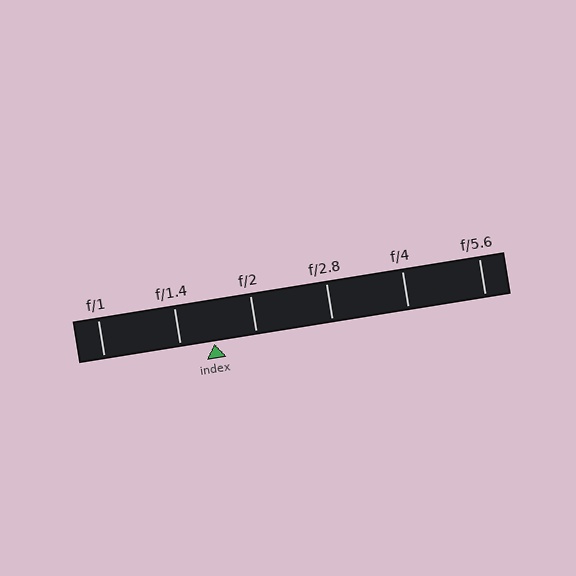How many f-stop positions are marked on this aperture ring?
There are 6 f-stop positions marked.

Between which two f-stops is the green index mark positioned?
The index mark is between f/1.4 and f/2.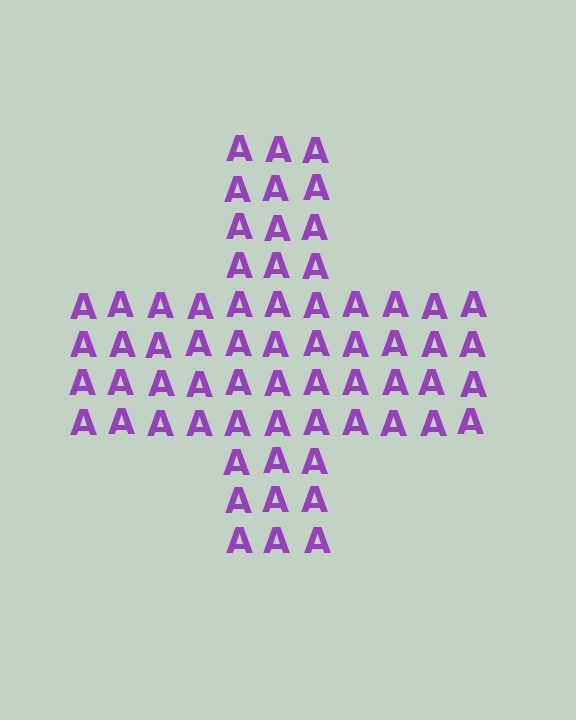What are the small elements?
The small elements are letter A's.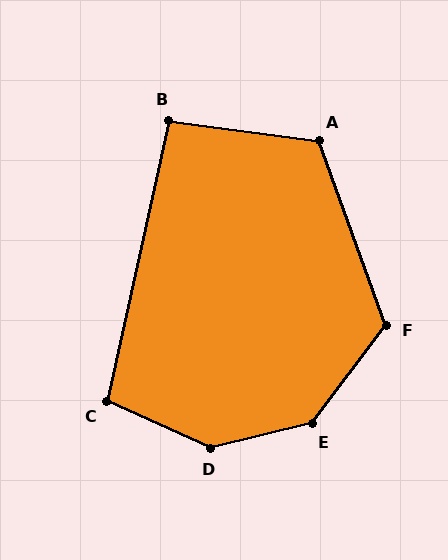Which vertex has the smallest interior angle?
B, at approximately 95 degrees.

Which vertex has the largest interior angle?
D, at approximately 142 degrees.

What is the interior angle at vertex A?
Approximately 118 degrees (obtuse).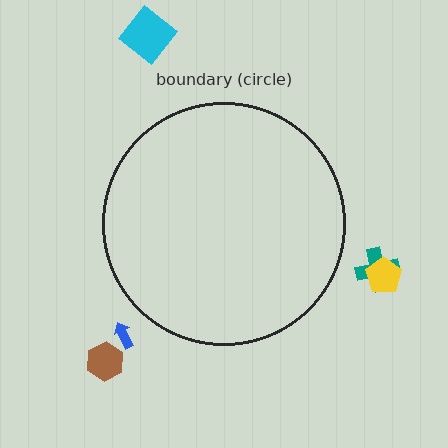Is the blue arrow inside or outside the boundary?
Outside.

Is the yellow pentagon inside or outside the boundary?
Outside.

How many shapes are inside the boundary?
0 inside, 5 outside.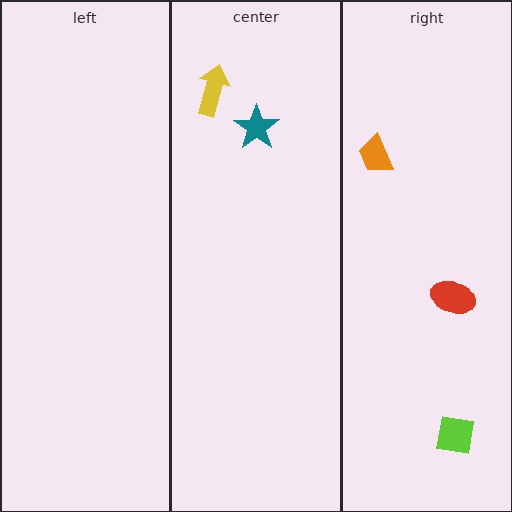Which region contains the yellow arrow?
The center region.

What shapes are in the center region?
The teal star, the yellow arrow.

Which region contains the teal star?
The center region.